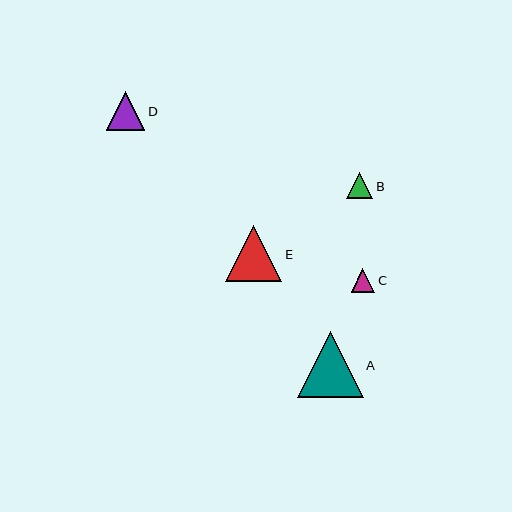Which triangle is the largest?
Triangle A is the largest with a size of approximately 66 pixels.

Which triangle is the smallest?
Triangle C is the smallest with a size of approximately 24 pixels.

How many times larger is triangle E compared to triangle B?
Triangle E is approximately 2.1 times the size of triangle B.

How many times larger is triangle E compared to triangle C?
Triangle E is approximately 2.4 times the size of triangle C.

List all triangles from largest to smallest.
From largest to smallest: A, E, D, B, C.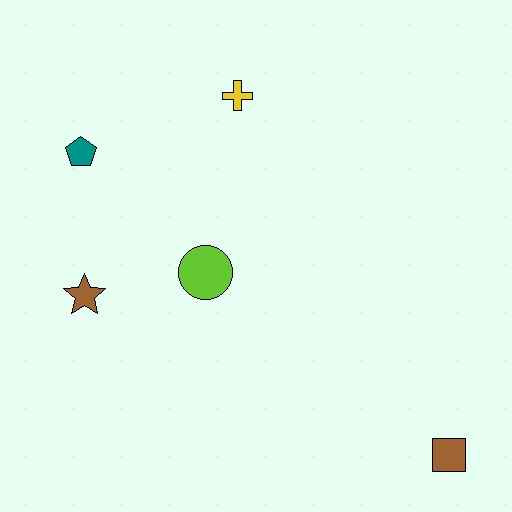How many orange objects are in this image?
There are no orange objects.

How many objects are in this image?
There are 5 objects.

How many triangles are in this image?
There are no triangles.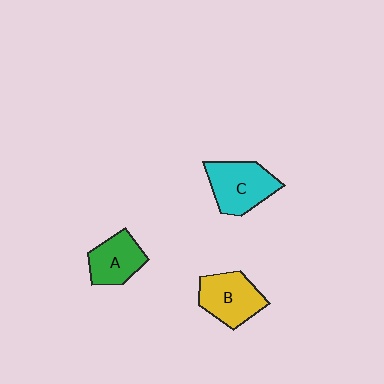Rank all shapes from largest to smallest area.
From largest to smallest: C (cyan), B (yellow), A (green).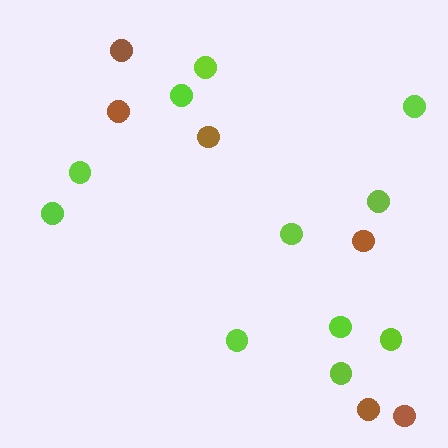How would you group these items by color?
There are 2 groups: one group of lime circles (11) and one group of brown circles (6).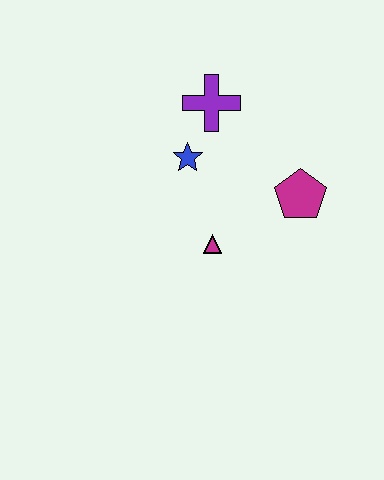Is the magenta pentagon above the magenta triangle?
Yes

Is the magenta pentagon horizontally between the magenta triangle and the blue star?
No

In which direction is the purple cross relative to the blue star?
The purple cross is above the blue star.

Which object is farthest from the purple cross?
The magenta triangle is farthest from the purple cross.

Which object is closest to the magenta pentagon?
The magenta triangle is closest to the magenta pentagon.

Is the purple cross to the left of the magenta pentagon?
Yes